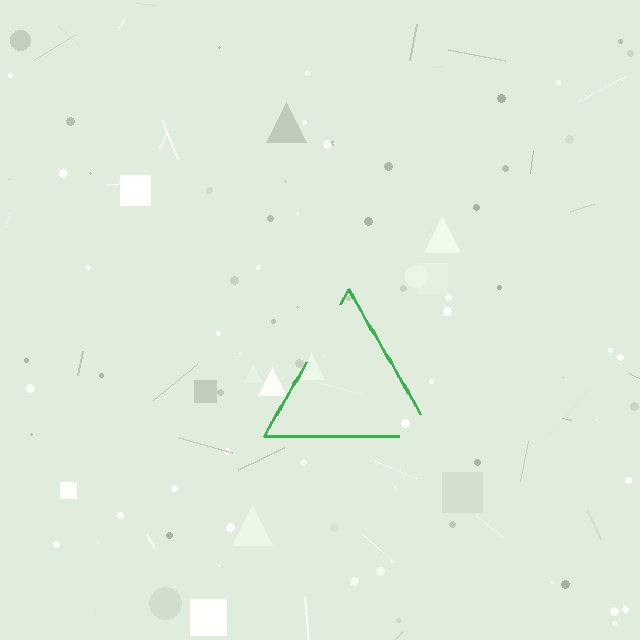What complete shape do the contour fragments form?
The contour fragments form a triangle.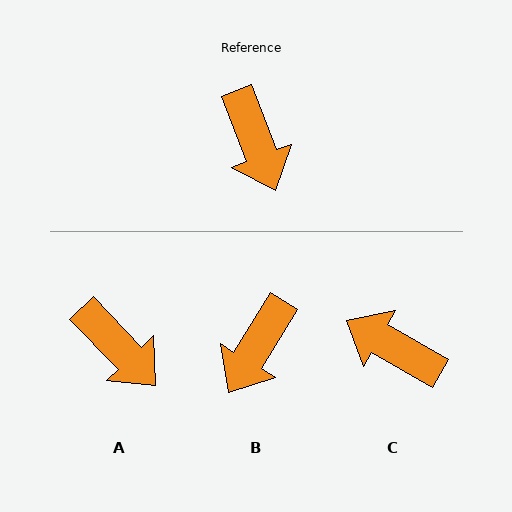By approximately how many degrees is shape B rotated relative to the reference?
Approximately 52 degrees clockwise.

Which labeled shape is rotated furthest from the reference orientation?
C, about 140 degrees away.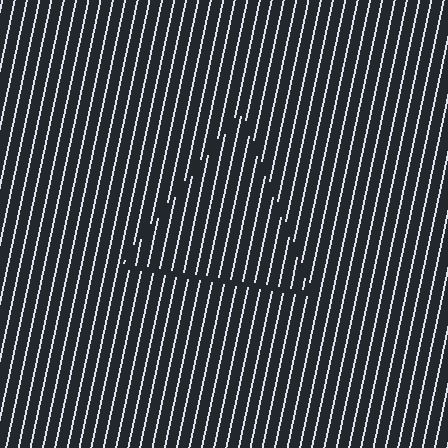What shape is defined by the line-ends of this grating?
An illusory triangle. The interior of the shape contains the same grating, shifted by half a period — the contour is defined by the phase discontinuity where line-ends from the inner and outer gratings abut.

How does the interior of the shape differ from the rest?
The interior of the shape contains the same grating, shifted by half a period — the contour is defined by the phase discontinuity where line-ends from the inner and outer gratings abut.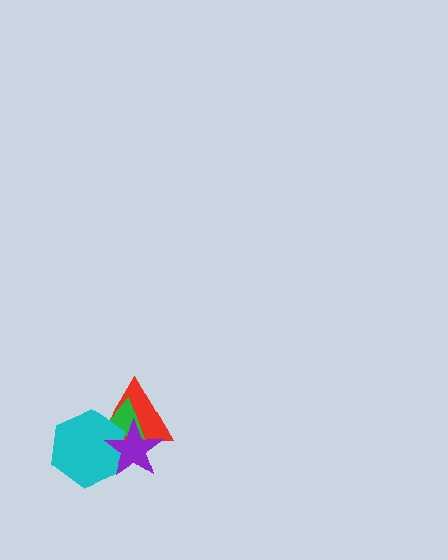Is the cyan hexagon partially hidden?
Yes, it is partially covered by another shape.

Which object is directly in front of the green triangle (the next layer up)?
The cyan hexagon is directly in front of the green triangle.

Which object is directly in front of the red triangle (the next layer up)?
The green triangle is directly in front of the red triangle.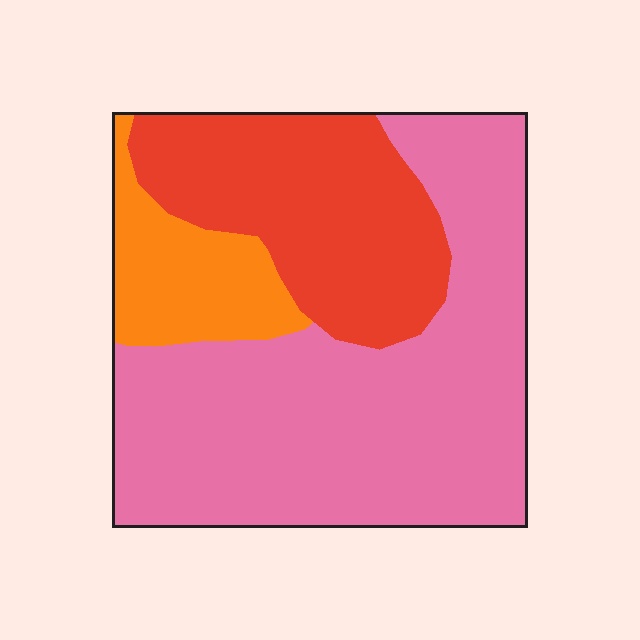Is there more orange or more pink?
Pink.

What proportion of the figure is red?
Red covers roughly 30% of the figure.